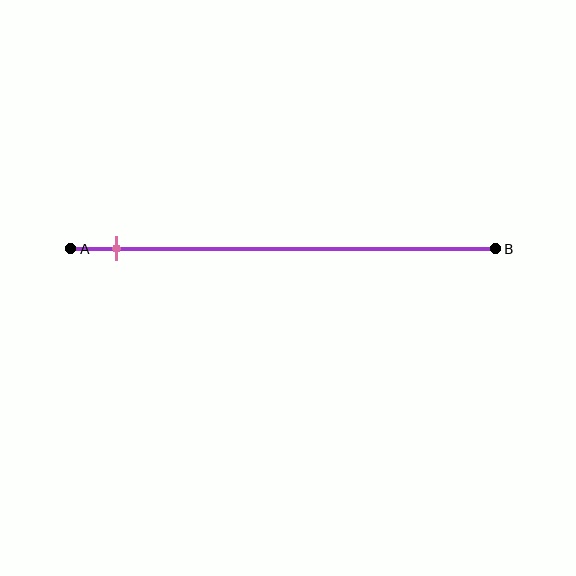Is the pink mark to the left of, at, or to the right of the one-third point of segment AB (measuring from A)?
The pink mark is to the left of the one-third point of segment AB.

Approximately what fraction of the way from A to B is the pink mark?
The pink mark is approximately 10% of the way from A to B.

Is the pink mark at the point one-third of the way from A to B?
No, the mark is at about 10% from A, not at the 33% one-third point.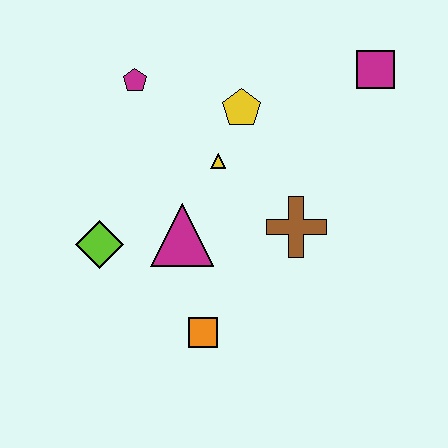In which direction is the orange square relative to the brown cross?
The orange square is below the brown cross.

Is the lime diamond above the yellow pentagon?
No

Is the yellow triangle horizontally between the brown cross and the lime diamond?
Yes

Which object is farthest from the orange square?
The magenta square is farthest from the orange square.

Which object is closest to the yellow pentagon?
The yellow triangle is closest to the yellow pentagon.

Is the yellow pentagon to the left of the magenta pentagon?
No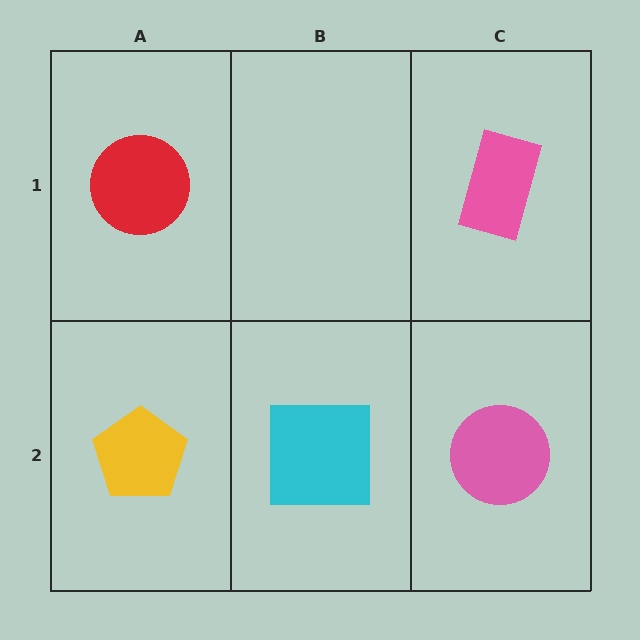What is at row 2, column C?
A pink circle.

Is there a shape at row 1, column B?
No, that cell is empty.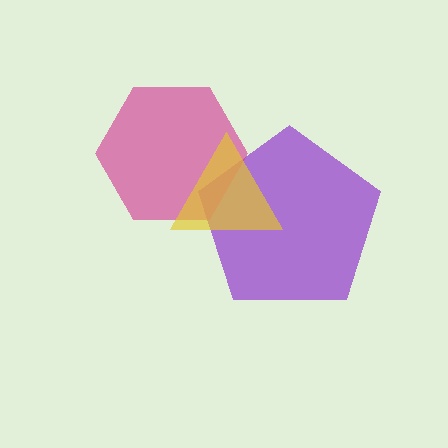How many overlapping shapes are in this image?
There are 3 overlapping shapes in the image.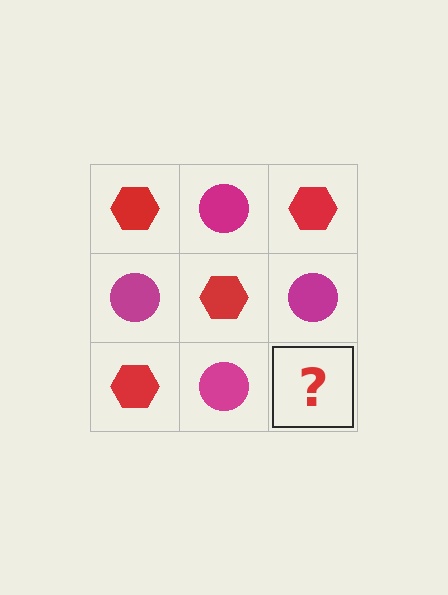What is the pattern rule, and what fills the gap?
The rule is that it alternates red hexagon and magenta circle in a checkerboard pattern. The gap should be filled with a red hexagon.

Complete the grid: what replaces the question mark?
The question mark should be replaced with a red hexagon.